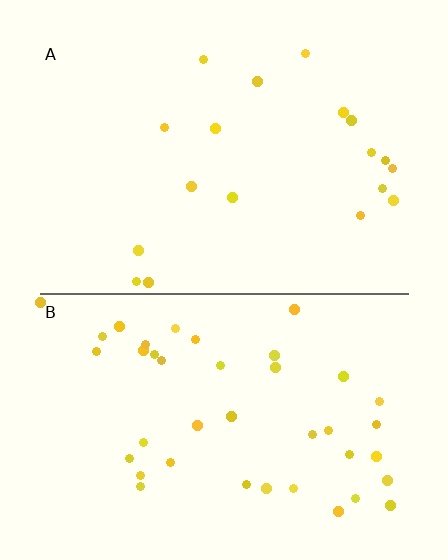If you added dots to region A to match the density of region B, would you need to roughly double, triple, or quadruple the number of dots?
Approximately double.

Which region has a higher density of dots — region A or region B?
B (the bottom).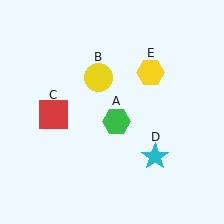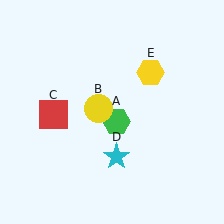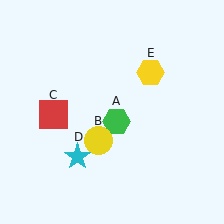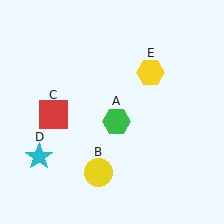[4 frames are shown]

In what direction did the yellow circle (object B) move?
The yellow circle (object B) moved down.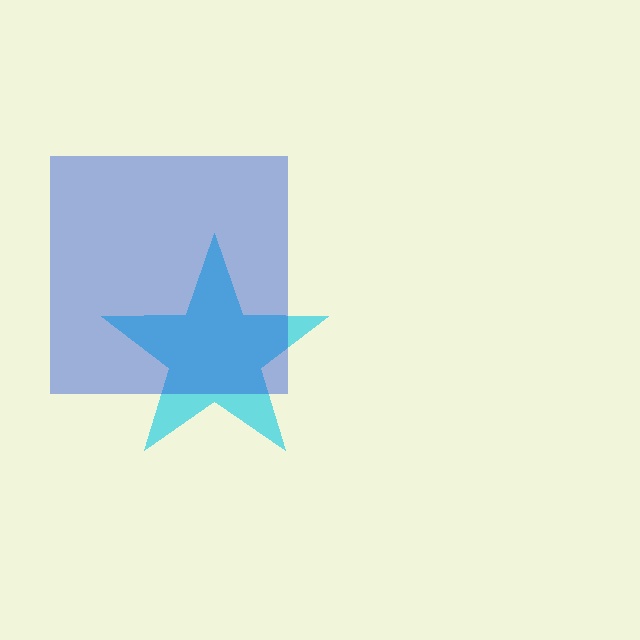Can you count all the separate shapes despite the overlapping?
Yes, there are 2 separate shapes.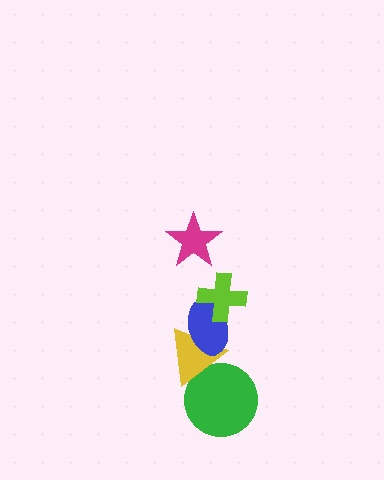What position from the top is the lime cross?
The lime cross is 2nd from the top.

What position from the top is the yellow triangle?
The yellow triangle is 4th from the top.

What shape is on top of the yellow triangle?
The blue ellipse is on top of the yellow triangle.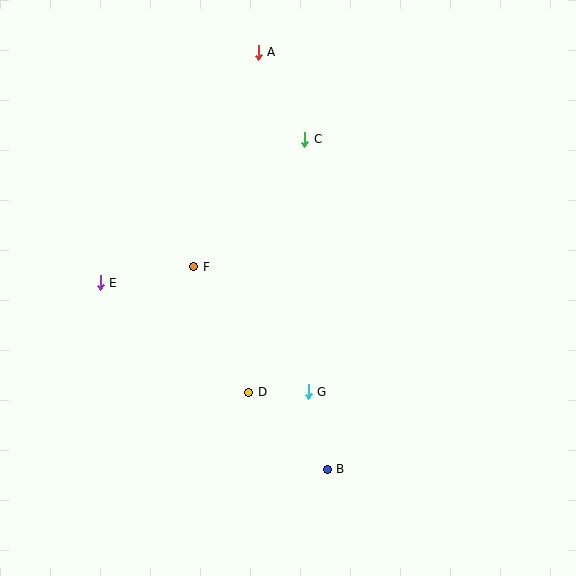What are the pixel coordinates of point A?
Point A is at (258, 52).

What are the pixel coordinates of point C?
Point C is at (305, 139).